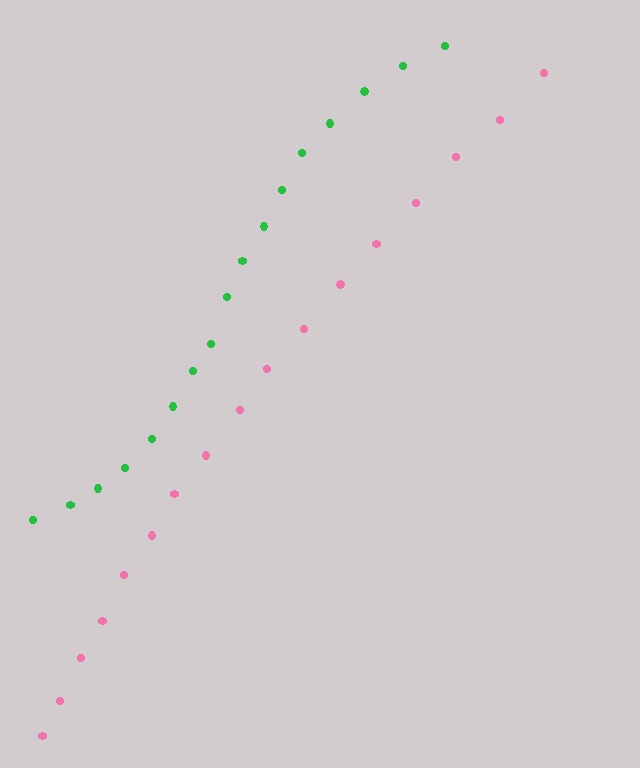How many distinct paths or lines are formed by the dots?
There are 2 distinct paths.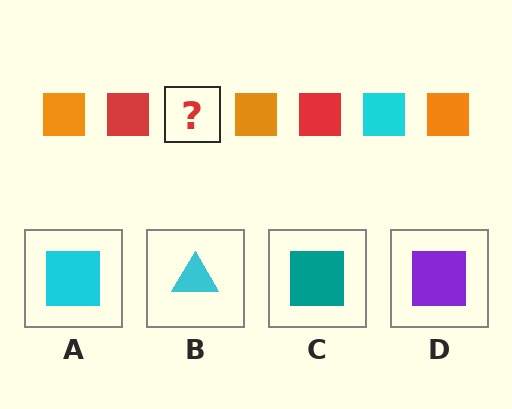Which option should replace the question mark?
Option A.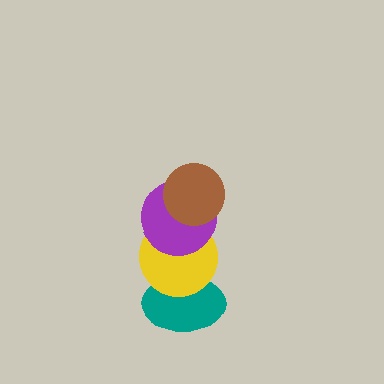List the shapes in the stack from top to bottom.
From top to bottom: the brown circle, the purple circle, the yellow circle, the teal ellipse.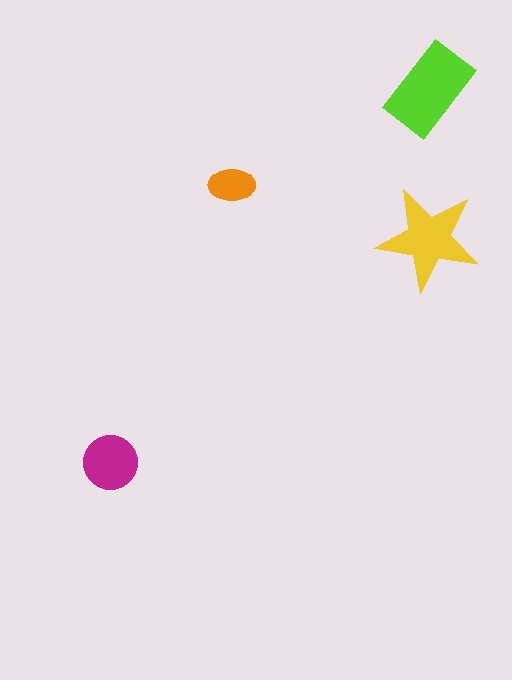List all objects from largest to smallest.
The lime rectangle, the yellow star, the magenta circle, the orange ellipse.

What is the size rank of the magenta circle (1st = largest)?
3rd.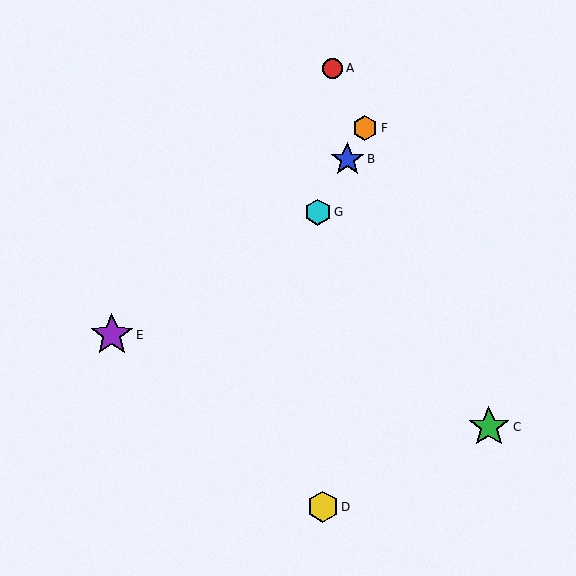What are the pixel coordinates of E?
Object E is at (112, 335).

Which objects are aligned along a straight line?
Objects B, F, G are aligned along a straight line.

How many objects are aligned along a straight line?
3 objects (B, F, G) are aligned along a straight line.